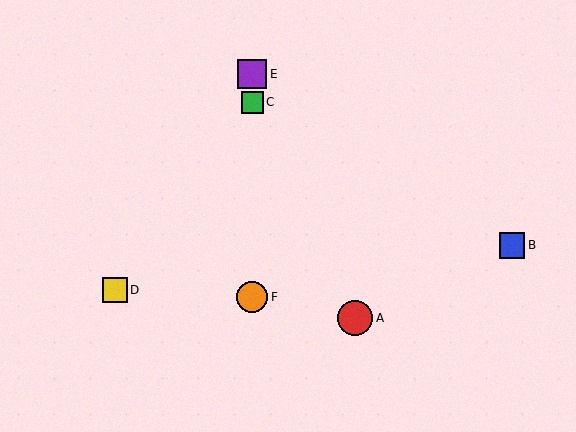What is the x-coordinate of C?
Object C is at x≈252.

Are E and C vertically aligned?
Yes, both are at x≈252.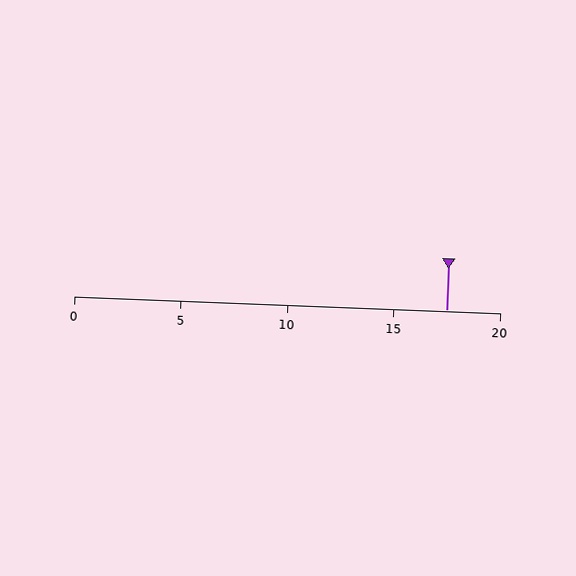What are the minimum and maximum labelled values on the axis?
The axis runs from 0 to 20.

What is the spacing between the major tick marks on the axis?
The major ticks are spaced 5 apart.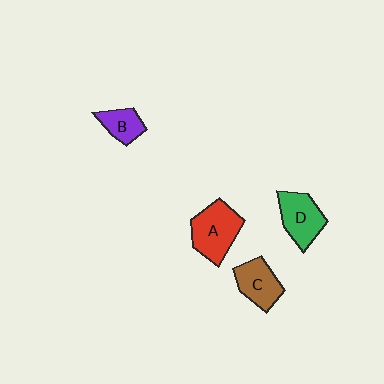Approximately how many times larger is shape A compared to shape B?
Approximately 1.9 times.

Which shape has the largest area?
Shape A (red).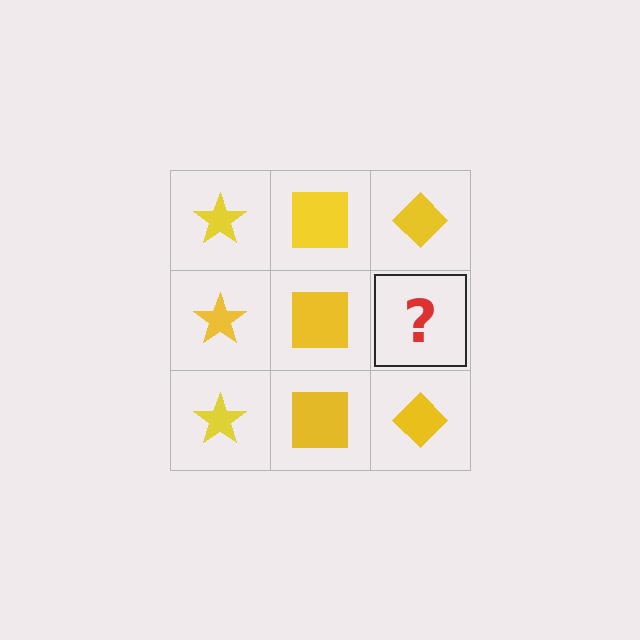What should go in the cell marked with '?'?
The missing cell should contain a yellow diamond.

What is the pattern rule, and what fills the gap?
The rule is that each column has a consistent shape. The gap should be filled with a yellow diamond.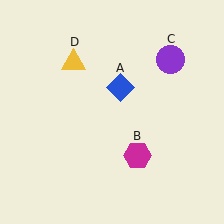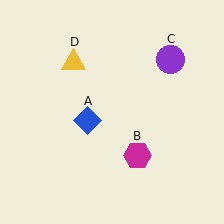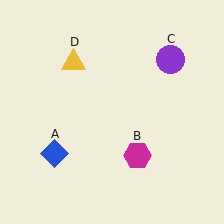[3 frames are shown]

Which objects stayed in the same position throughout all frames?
Magenta hexagon (object B) and purple circle (object C) and yellow triangle (object D) remained stationary.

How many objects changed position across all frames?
1 object changed position: blue diamond (object A).